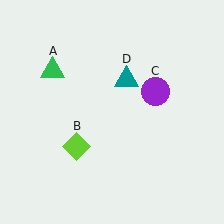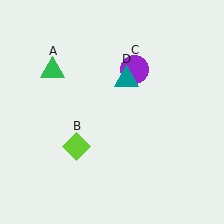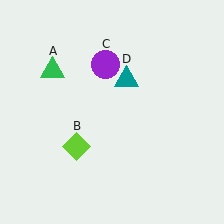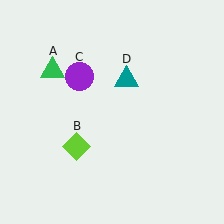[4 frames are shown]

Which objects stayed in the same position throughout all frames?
Green triangle (object A) and lime diamond (object B) and teal triangle (object D) remained stationary.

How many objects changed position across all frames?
1 object changed position: purple circle (object C).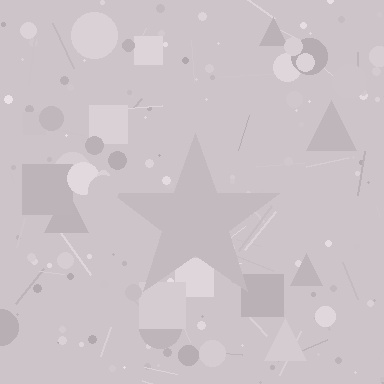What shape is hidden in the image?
A star is hidden in the image.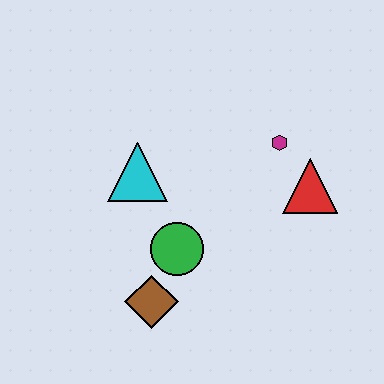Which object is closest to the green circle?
The brown diamond is closest to the green circle.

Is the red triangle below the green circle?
No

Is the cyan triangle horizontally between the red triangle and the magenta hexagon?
No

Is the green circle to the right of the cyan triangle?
Yes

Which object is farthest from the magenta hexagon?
The brown diamond is farthest from the magenta hexagon.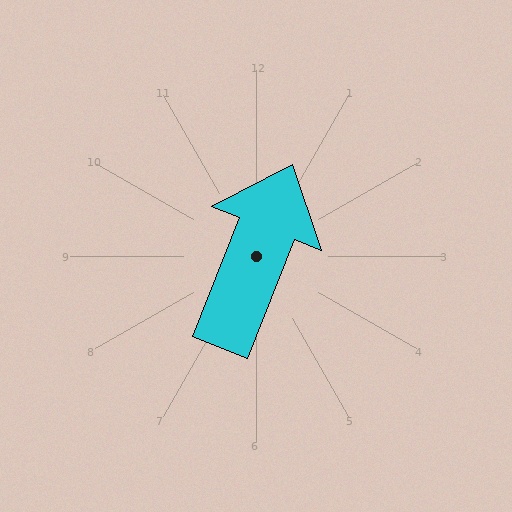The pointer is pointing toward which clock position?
Roughly 1 o'clock.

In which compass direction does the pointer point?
North.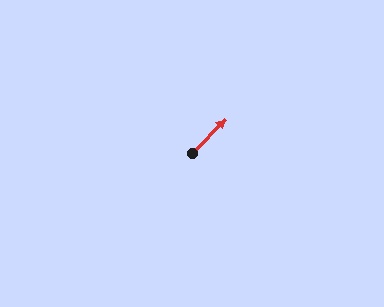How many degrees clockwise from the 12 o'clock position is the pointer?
Approximately 44 degrees.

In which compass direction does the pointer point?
Northeast.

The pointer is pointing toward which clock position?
Roughly 1 o'clock.